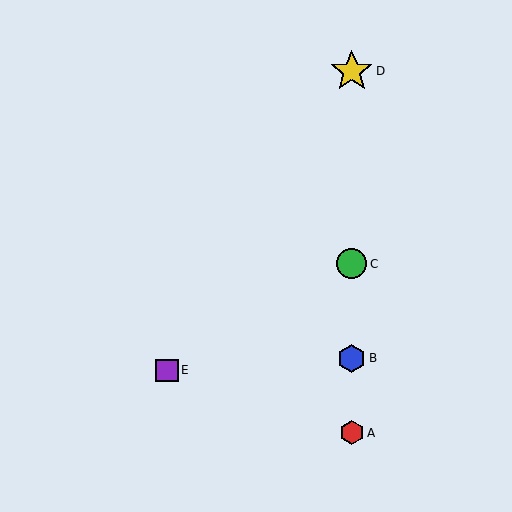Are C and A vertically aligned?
Yes, both are at x≈352.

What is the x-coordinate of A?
Object A is at x≈352.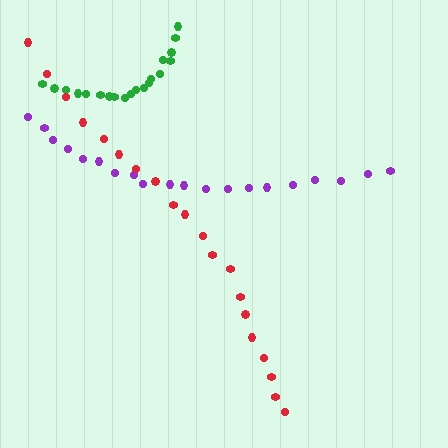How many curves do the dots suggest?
There are 3 distinct paths.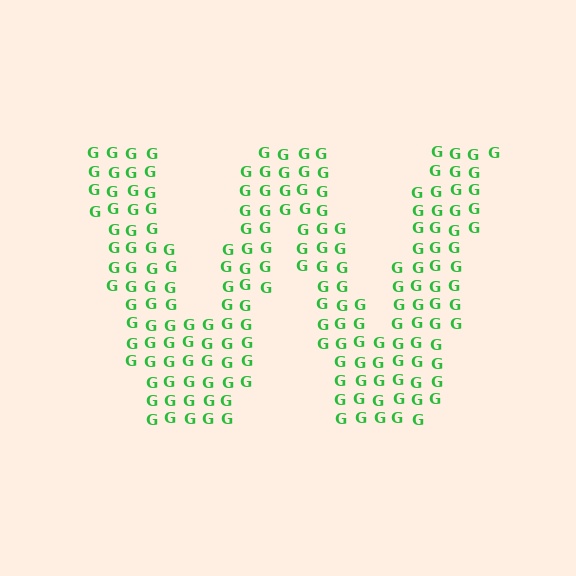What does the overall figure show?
The overall figure shows the letter W.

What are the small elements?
The small elements are letter G's.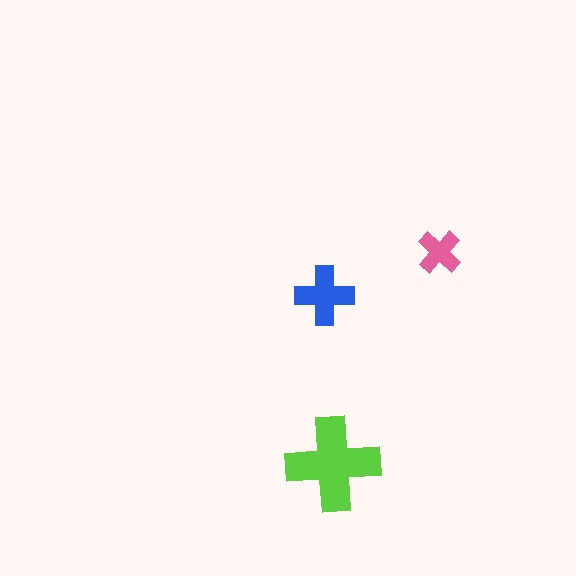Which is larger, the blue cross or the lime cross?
The lime one.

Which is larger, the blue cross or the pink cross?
The blue one.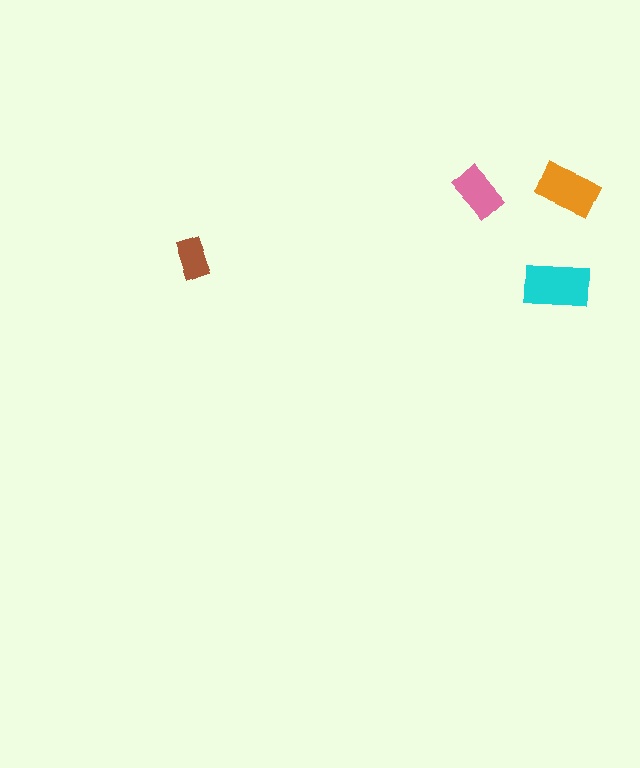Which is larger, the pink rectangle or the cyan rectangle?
The cyan one.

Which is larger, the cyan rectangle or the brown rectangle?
The cyan one.